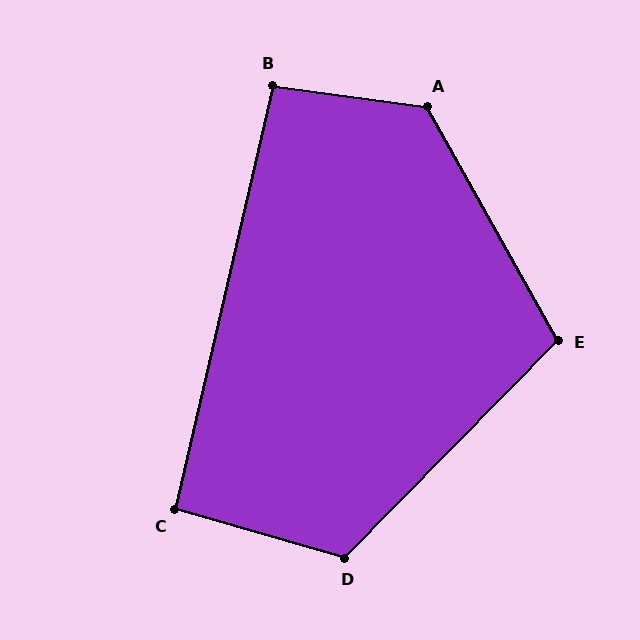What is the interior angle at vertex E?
Approximately 106 degrees (obtuse).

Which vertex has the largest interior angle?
A, at approximately 127 degrees.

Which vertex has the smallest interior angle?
C, at approximately 93 degrees.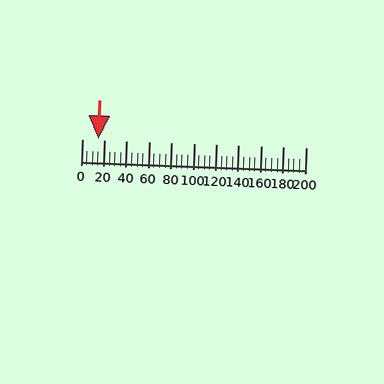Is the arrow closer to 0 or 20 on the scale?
The arrow is closer to 20.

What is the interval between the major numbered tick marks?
The major tick marks are spaced 20 units apart.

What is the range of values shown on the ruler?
The ruler shows values from 0 to 200.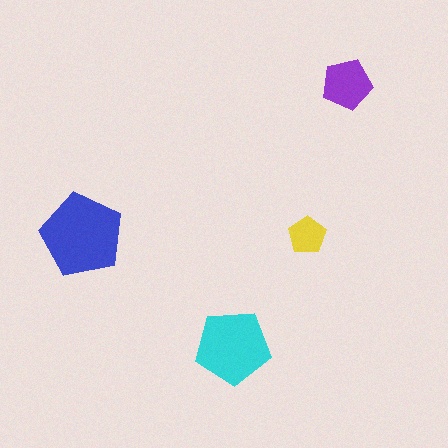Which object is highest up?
The purple pentagon is topmost.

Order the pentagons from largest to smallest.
the blue one, the cyan one, the purple one, the yellow one.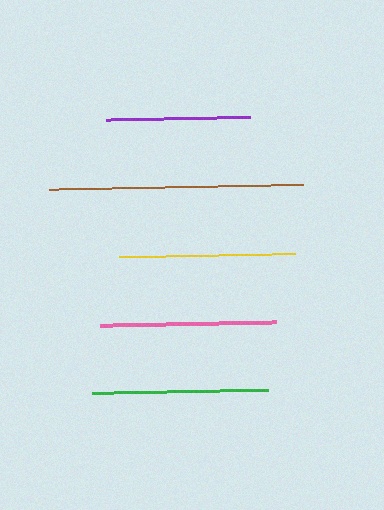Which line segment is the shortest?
The purple line is the shortest at approximately 144 pixels.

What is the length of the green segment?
The green segment is approximately 175 pixels long.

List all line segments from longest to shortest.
From longest to shortest: brown, pink, yellow, green, purple.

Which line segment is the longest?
The brown line is the longest at approximately 254 pixels.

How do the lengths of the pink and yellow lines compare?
The pink and yellow lines are approximately the same length.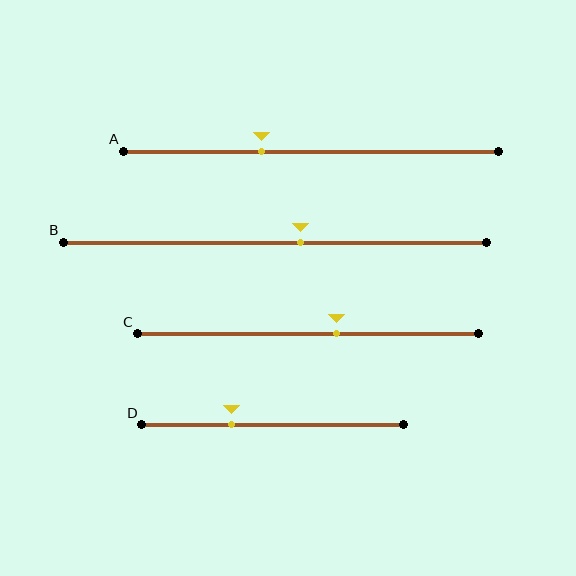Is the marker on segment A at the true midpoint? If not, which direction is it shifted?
No, the marker on segment A is shifted to the left by about 13% of the segment length.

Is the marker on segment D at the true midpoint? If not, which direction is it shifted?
No, the marker on segment D is shifted to the left by about 16% of the segment length.